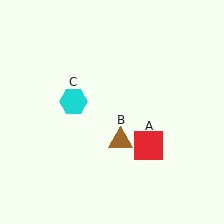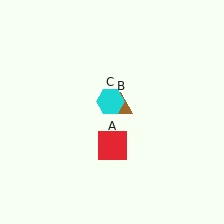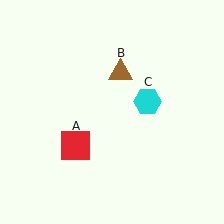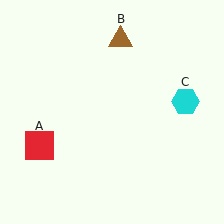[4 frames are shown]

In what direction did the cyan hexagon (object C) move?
The cyan hexagon (object C) moved right.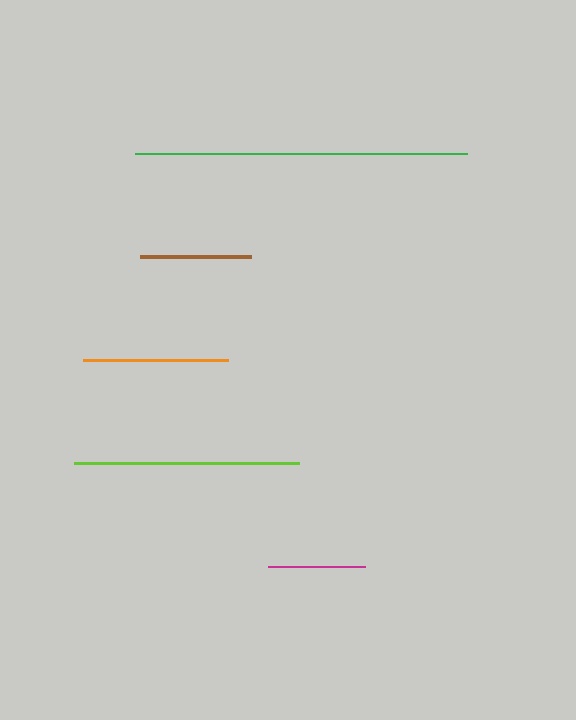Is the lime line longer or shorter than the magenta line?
The lime line is longer than the magenta line.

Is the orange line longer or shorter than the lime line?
The lime line is longer than the orange line.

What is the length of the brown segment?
The brown segment is approximately 110 pixels long.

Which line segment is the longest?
The green line is the longest at approximately 332 pixels.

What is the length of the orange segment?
The orange segment is approximately 145 pixels long.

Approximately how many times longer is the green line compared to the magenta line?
The green line is approximately 3.4 times the length of the magenta line.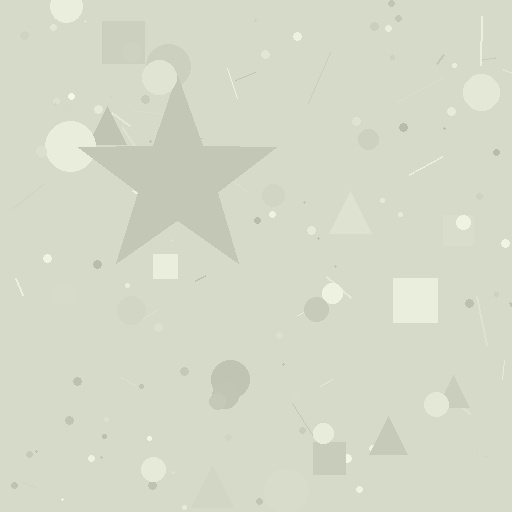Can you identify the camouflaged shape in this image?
The camouflaged shape is a star.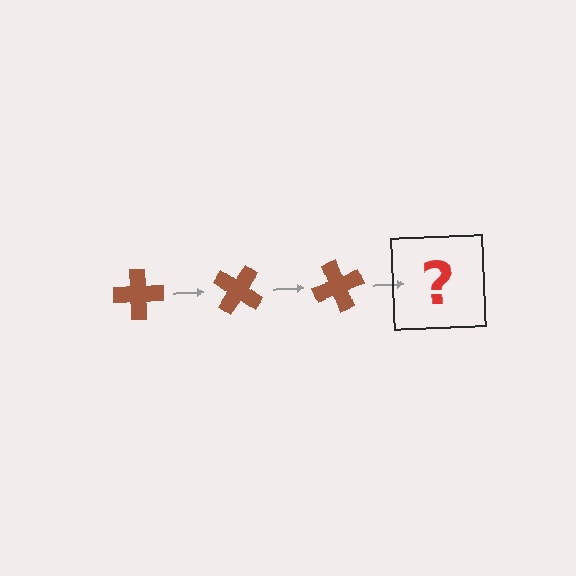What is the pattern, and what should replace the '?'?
The pattern is that the cross rotates 35 degrees each step. The '?' should be a brown cross rotated 105 degrees.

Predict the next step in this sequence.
The next step is a brown cross rotated 105 degrees.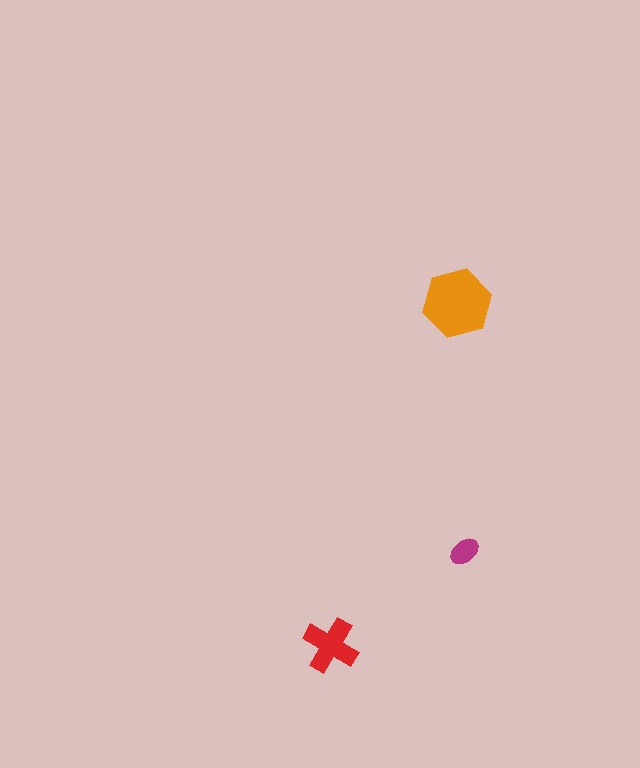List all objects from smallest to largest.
The magenta ellipse, the red cross, the orange hexagon.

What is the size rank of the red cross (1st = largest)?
2nd.